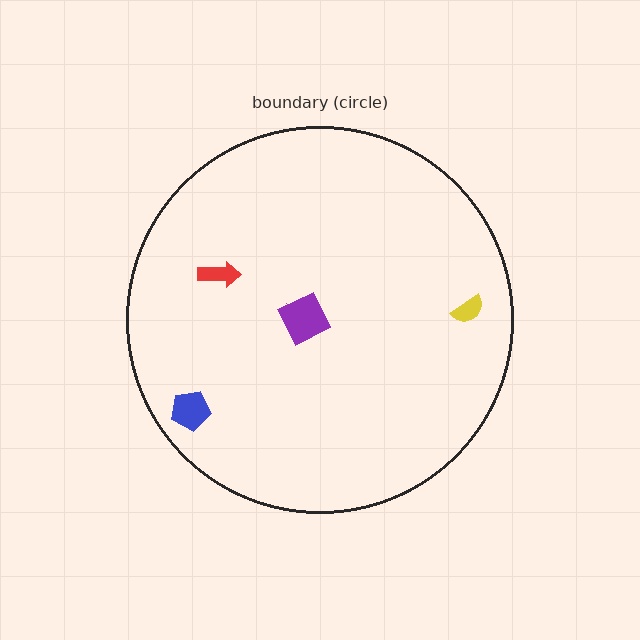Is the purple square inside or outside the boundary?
Inside.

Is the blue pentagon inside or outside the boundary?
Inside.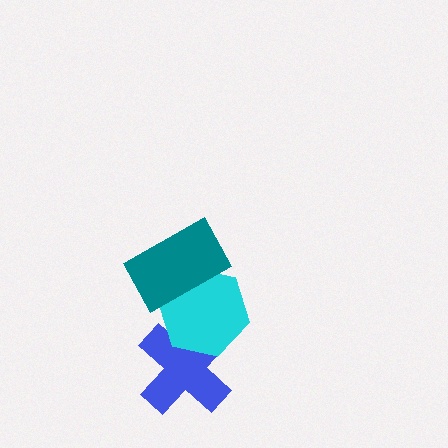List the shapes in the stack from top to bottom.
From top to bottom: the teal rectangle, the cyan hexagon, the blue cross.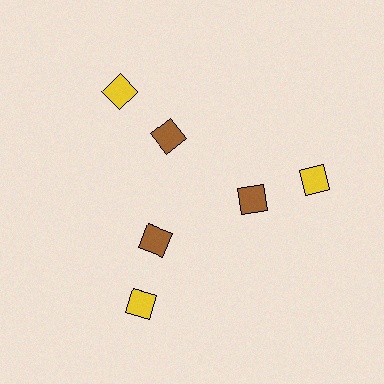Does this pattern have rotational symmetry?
Yes, this pattern has 3-fold rotational symmetry. It looks the same after rotating 120 degrees around the center.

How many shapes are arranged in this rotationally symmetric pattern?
There are 6 shapes, arranged in 3 groups of 2.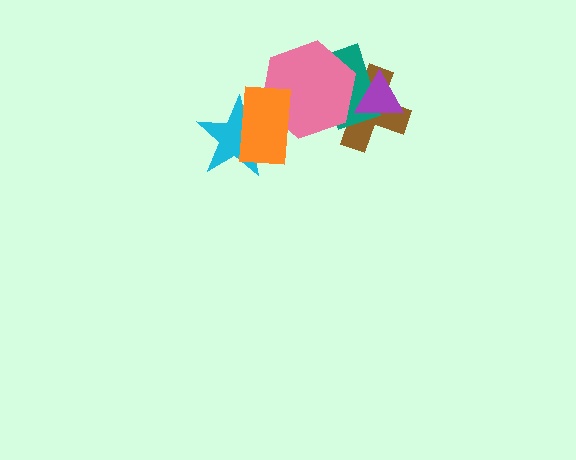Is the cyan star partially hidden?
Yes, it is partially covered by another shape.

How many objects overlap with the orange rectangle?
2 objects overlap with the orange rectangle.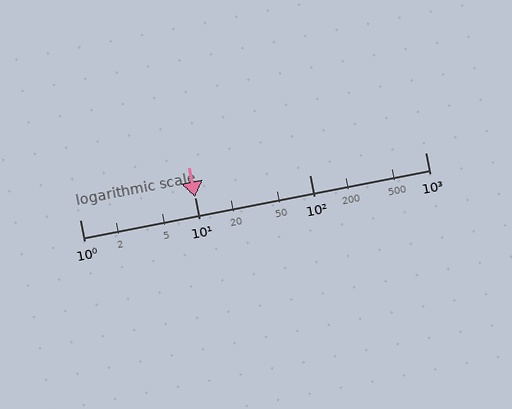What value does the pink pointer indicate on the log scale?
The pointer indicates approximately 10.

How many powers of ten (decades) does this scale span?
The scale spans 3 decades, from 1 to 1000.